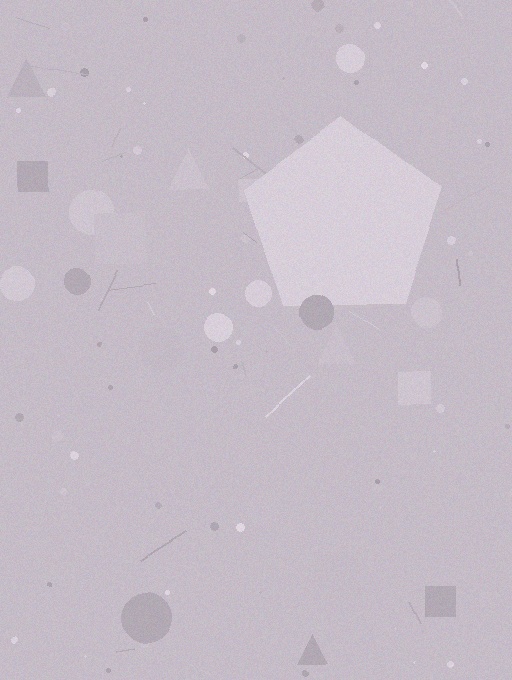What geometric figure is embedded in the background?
A pentagon is embedded in the background.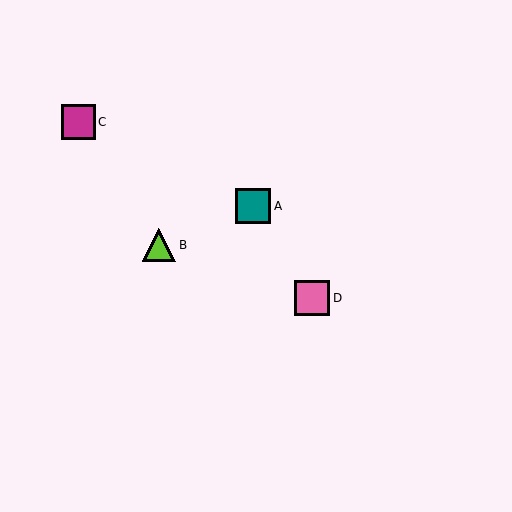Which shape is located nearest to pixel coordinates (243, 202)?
The teal square (labeled A) at (253, 206) is nearest to that location.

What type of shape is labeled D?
Shape D is a pink square.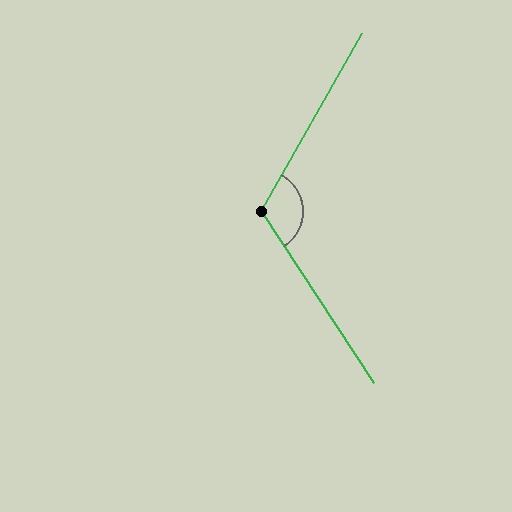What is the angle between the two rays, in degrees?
Approximately 117 degrees.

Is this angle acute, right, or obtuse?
It is obtuse.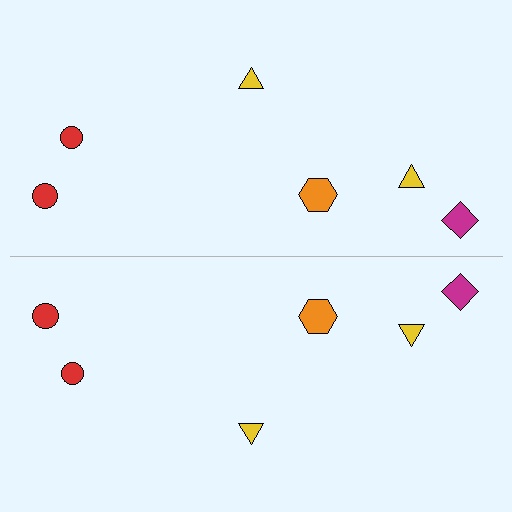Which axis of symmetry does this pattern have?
The pattern has a horizontal axis of symmetry running through the center of the image.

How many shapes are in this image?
There are 12 shapes in this image.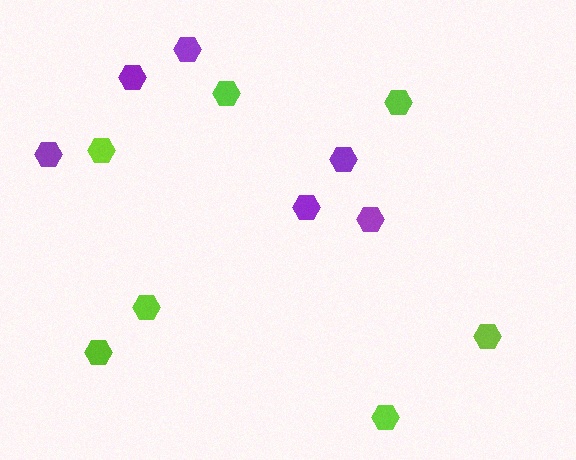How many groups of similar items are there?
There are 2 groups: one group of purple hexagons (6) and one group of lime hexagons (7).